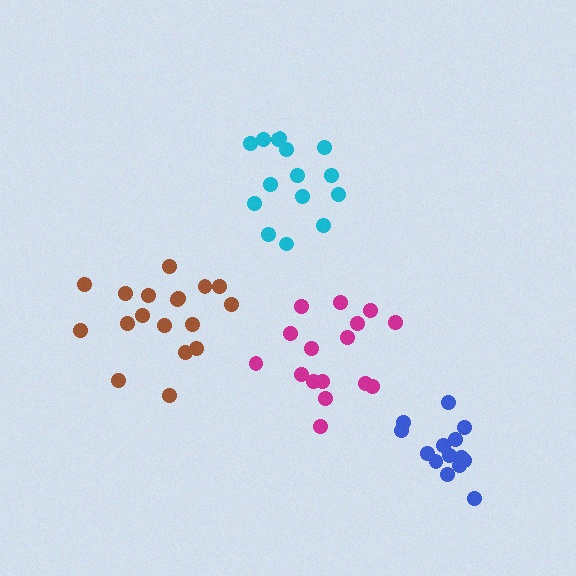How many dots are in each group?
Group 1: 16 dots, Group 2: 18 dots, Group 3: 14 dots, Group 4: 15 dots (63 total).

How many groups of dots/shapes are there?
There are 4 groups.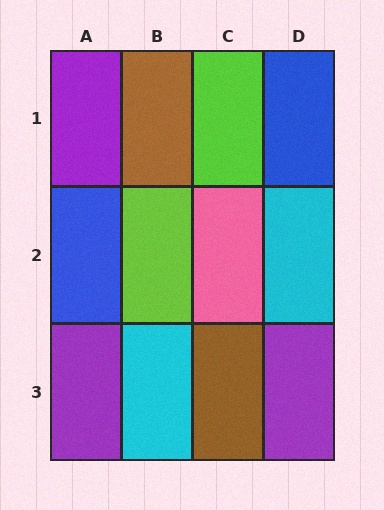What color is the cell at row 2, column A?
Blue.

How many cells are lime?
2 cells are lime.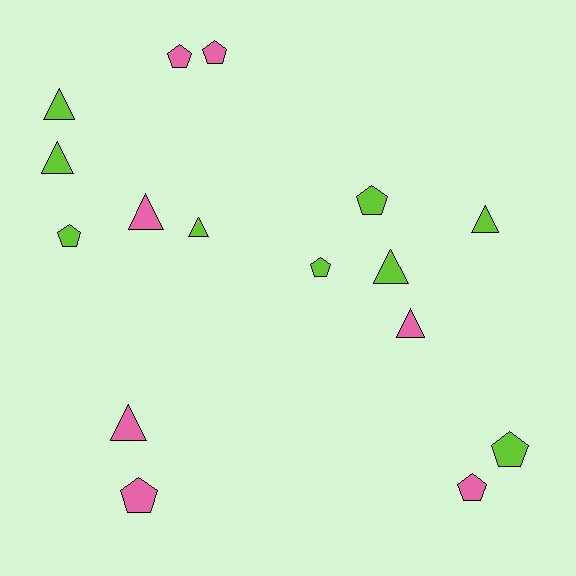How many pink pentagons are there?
There are 4 pink pentagons.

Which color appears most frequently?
Lime, with 9 objects.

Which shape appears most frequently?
Pentagon, with 8 objects.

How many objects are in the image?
There are 16 objects.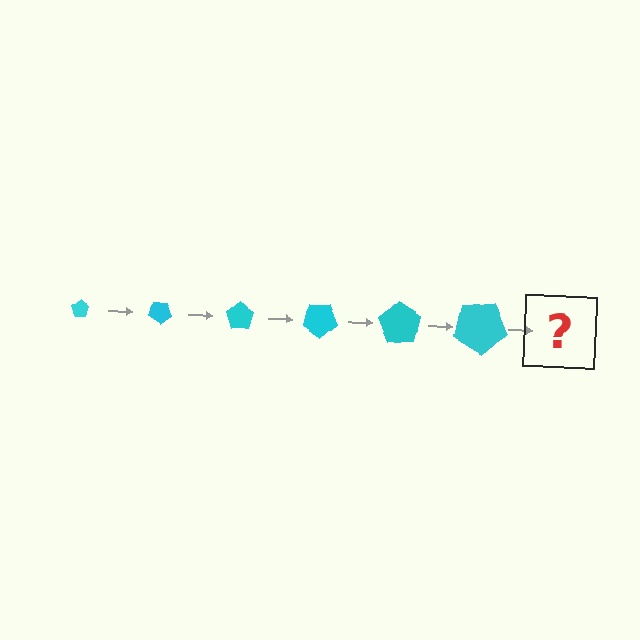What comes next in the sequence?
The next element should be a pentagon, larger than the previous one and rotated 210 degrees from the start.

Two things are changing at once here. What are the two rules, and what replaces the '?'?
The two rules are that the pentagon grows larger each step and it rotates 35 degrees each step. The '?' should be a pentagon, larger than the previous one and rotated 210 degrees from the start.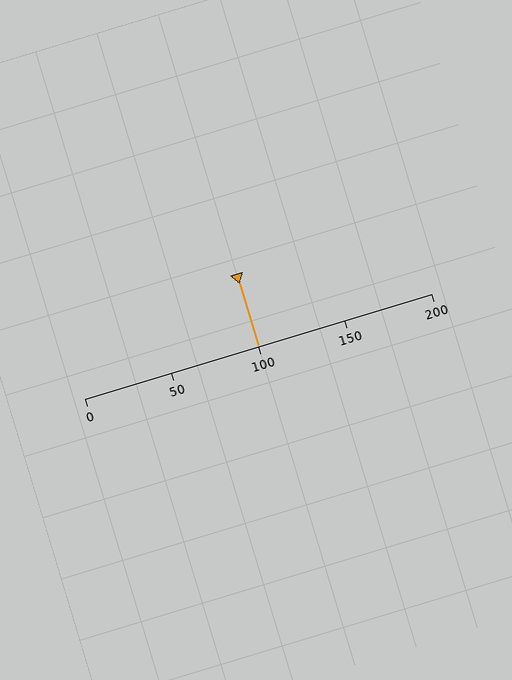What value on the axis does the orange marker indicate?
The marker indicates approximately 100.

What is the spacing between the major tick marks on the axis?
The major ticks are spaced 50 apart.